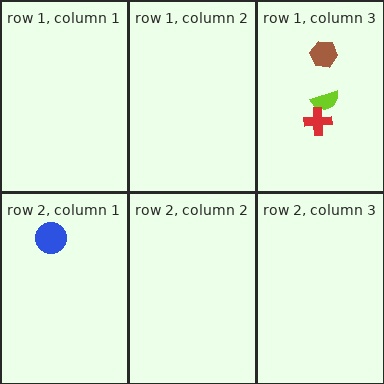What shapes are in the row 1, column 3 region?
The lime semicircle, the red cross, the brown hexagon.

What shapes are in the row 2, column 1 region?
The blue circle.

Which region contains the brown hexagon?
The row 1, column 3 region.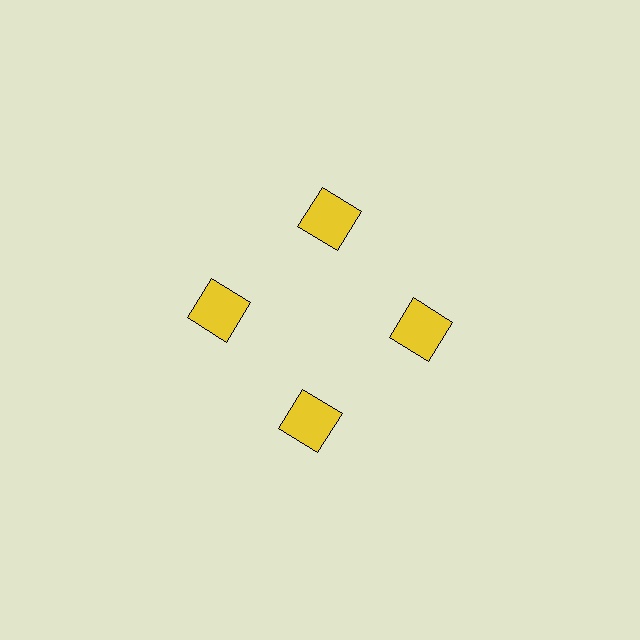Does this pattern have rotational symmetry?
Yes, this pattern has 4-fold rotational symmetry. It looks the same after rotating 90 degrees around the center.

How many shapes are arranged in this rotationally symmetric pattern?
There are 4 shapes, arranged in 4 groups of 1.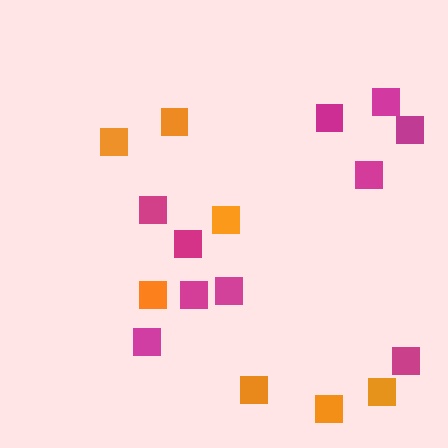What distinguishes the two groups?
There are 2 groups: one group of magenta squares (10) and one group of orange squares (7).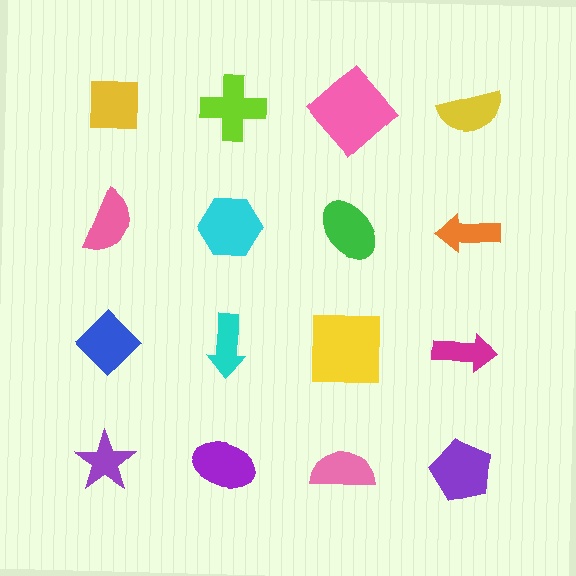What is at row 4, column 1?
A purple star.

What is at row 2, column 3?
A green ellipse.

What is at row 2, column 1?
A pink semicircle.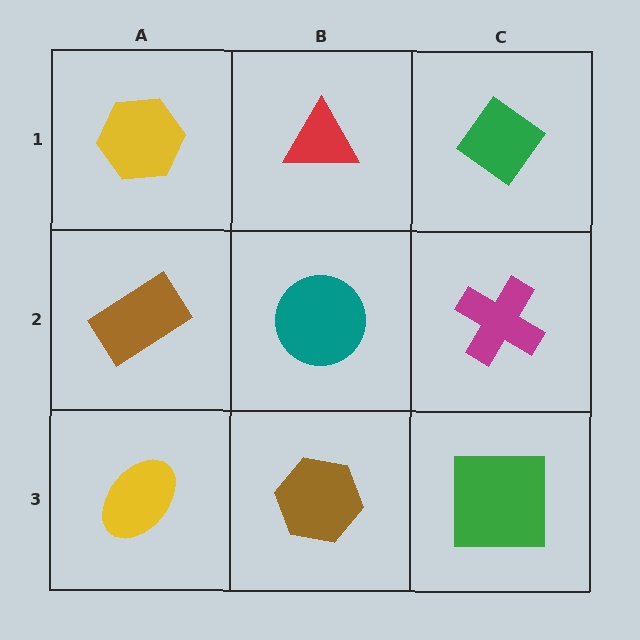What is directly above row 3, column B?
A teal circle.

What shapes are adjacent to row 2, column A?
A yellow hexagon (row 1, column A), a yellow ellipse (row 3, column A), a teal circle (row 2, column B).